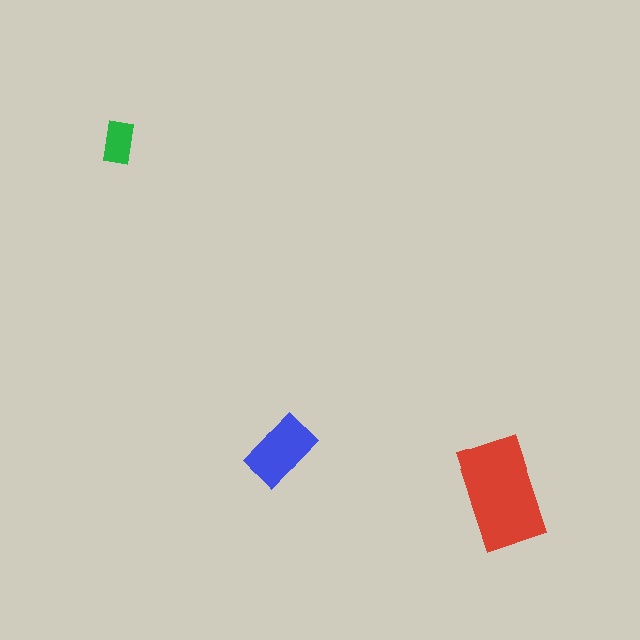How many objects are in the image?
There are 3 objects in the image.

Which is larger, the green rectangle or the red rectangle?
The red one.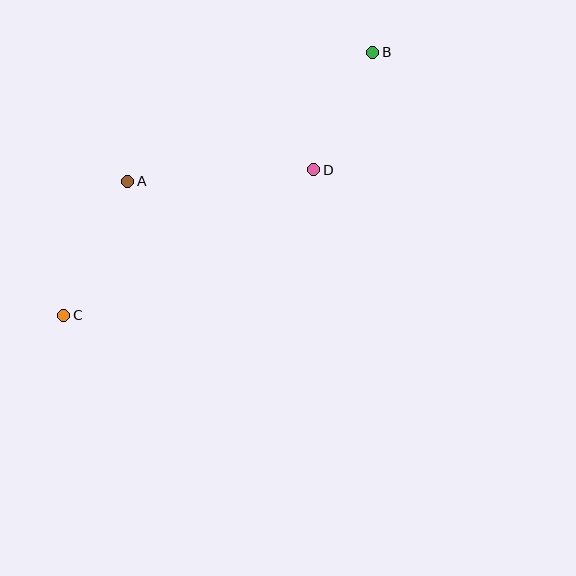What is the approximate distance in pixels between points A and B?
The distance between A and B is approximately 277 pixels.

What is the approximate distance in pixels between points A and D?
The distance between A and D is approximately 186 pixels.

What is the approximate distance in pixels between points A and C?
The distance between A and C is approximately 149 pixels.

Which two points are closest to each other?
Points B and D are closest to each other.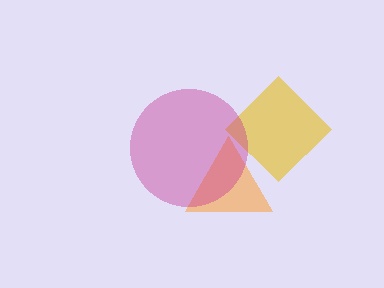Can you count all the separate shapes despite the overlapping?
Yes, there are 3 separate shapes.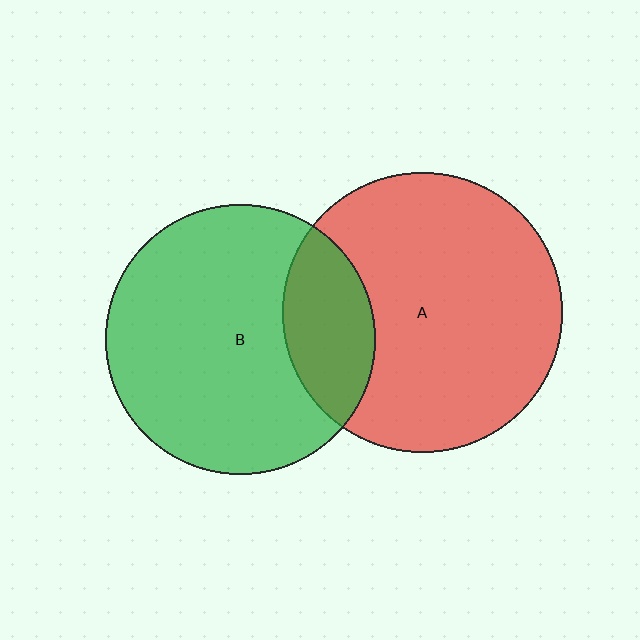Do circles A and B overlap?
Yes.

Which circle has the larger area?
Circle A (red).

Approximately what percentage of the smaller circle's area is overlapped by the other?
Approximately 20%.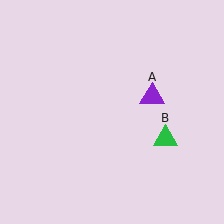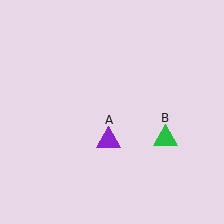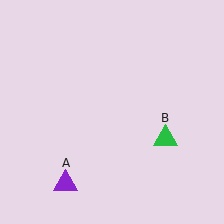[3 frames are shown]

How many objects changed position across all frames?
1 object changed position: purple triangle (object A).